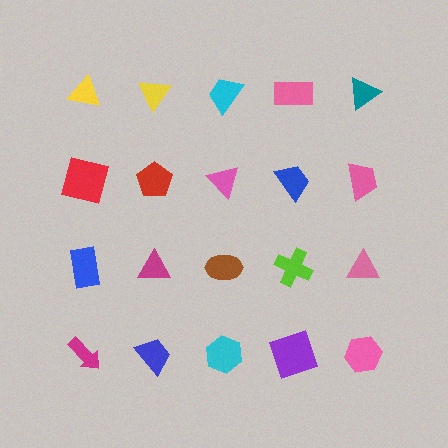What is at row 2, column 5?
A pink trapezoid.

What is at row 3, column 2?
A magenta triangle.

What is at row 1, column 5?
A teal triangle.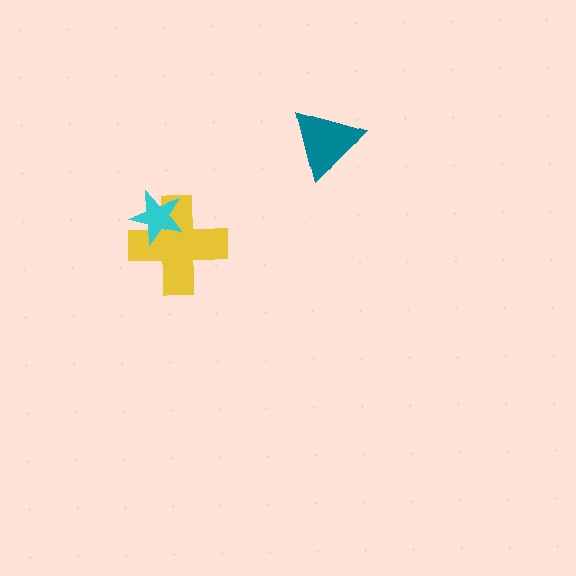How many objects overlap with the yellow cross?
1 object overlaps with the yellow cross.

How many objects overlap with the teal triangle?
0 objects overlap with the teal triangle.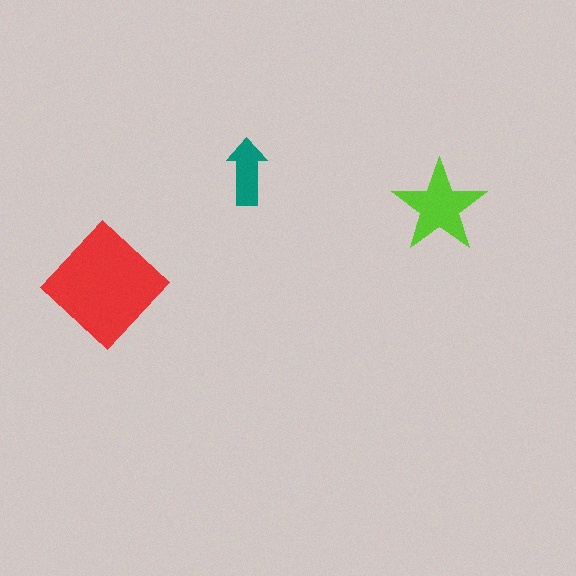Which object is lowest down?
The red diamond is bottommost.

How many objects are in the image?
There are 3 objects in the image.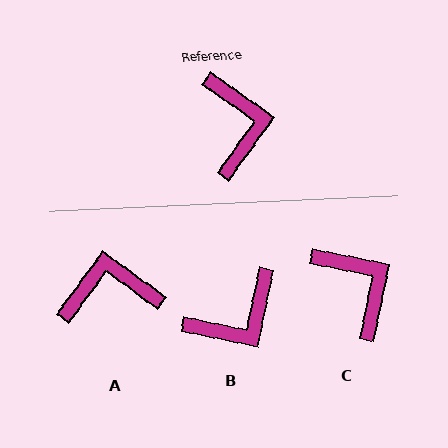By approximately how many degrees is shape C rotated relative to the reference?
Approximately 24 degrees counter-clockwise.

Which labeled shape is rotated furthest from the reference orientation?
A, about 89 degrees away.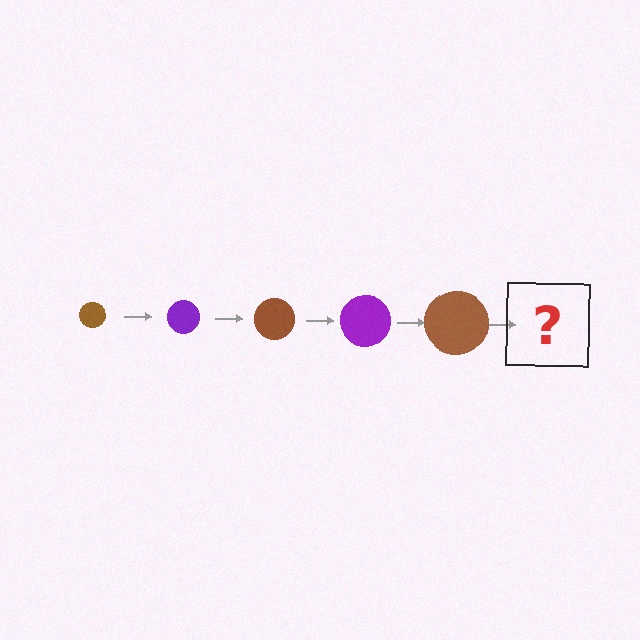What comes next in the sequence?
The next element should be a purple circle, larger than the previous one.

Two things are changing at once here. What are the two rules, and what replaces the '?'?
The two rules are that the circle grows larger each step and the color cycles through brown and purple. The '?' should be a purple circle, larger than the previous one.